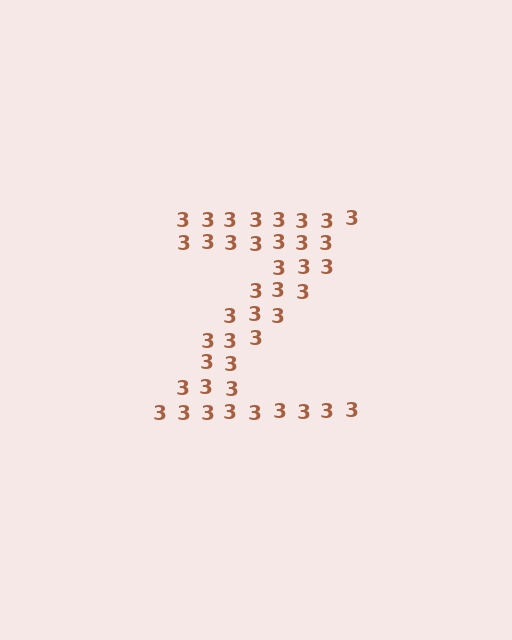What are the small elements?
The small elements are digit 3's.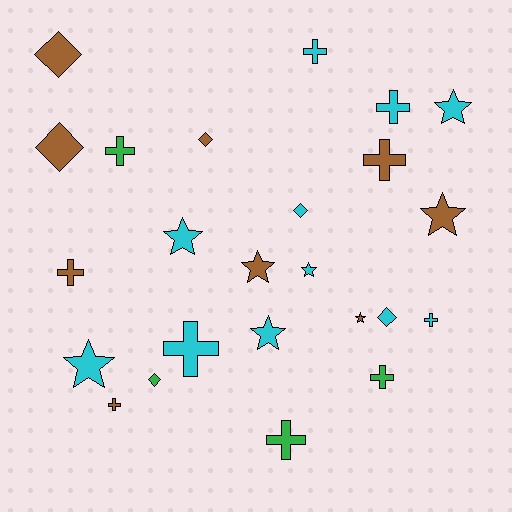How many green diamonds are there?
There is 1 green diamond.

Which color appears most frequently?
Cyan, with 11 objects.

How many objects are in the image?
There are 24 objects.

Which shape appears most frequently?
Cross, with 10 objects.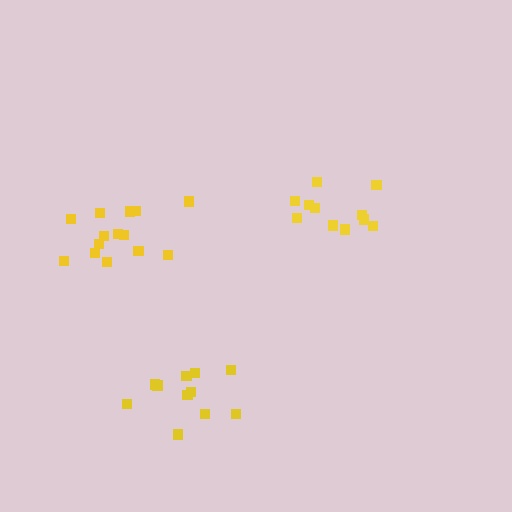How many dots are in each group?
Group 1: 11 dots, Group 2: 14 dots, Group 3: 11 dots (36 total).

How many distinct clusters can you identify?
There are 3 distinct clusters.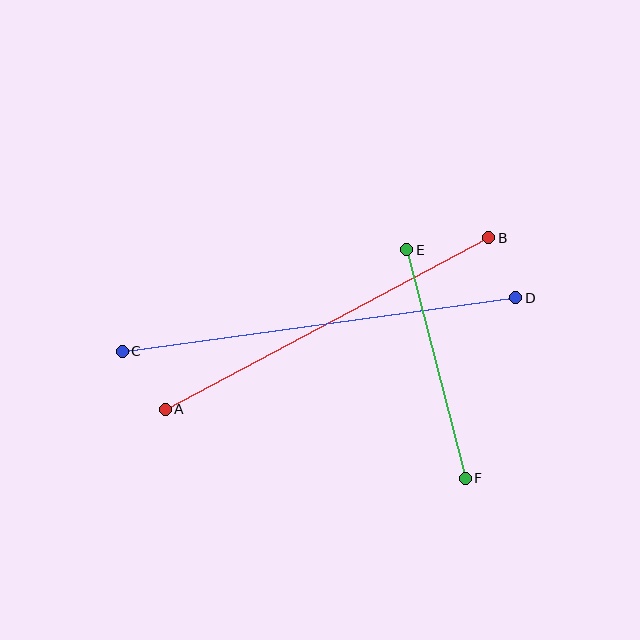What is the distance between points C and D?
The distance is approximately 397 pixels.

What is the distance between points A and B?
The distance is approximately 366 pixels.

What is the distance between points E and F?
The distance is approximately 236 pixels.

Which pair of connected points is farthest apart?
Points C and D are farthest apart.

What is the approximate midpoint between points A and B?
The midpoint is at approximately (327, 324) pixels.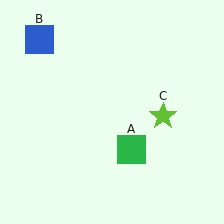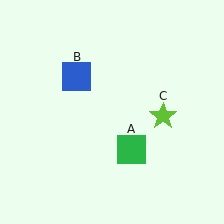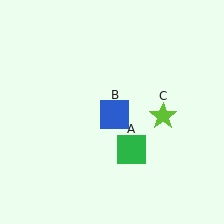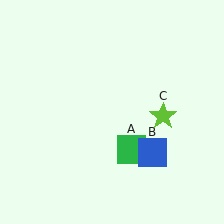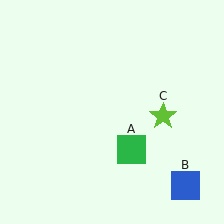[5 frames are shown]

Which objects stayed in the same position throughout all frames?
Green square (object A) and lime star (object C) remained stationary.